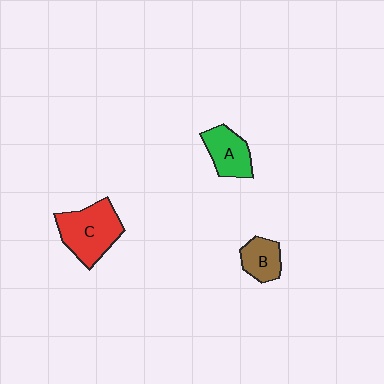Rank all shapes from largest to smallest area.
From largest to smallest: C (red), A (green), B (brown).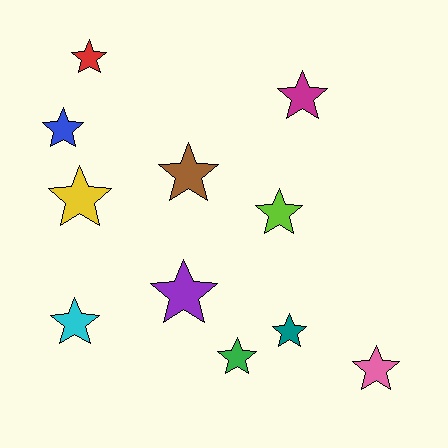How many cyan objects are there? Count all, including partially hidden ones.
There is 1 cyan object.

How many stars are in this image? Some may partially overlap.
There are 11 stars.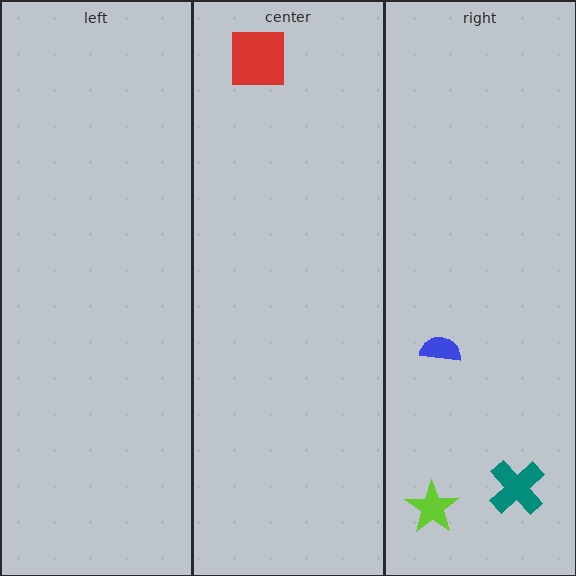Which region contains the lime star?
The right region.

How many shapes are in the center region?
1.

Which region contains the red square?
The center region.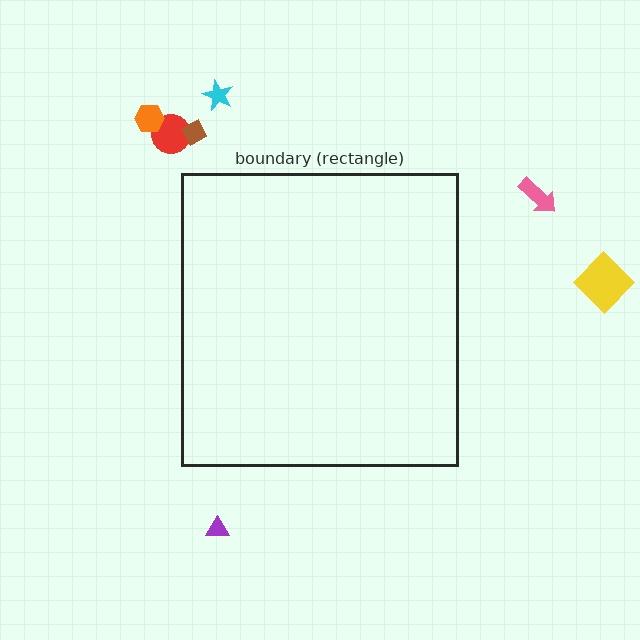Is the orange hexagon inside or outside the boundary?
Outside.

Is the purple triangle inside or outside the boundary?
Outside.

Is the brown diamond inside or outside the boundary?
Outside.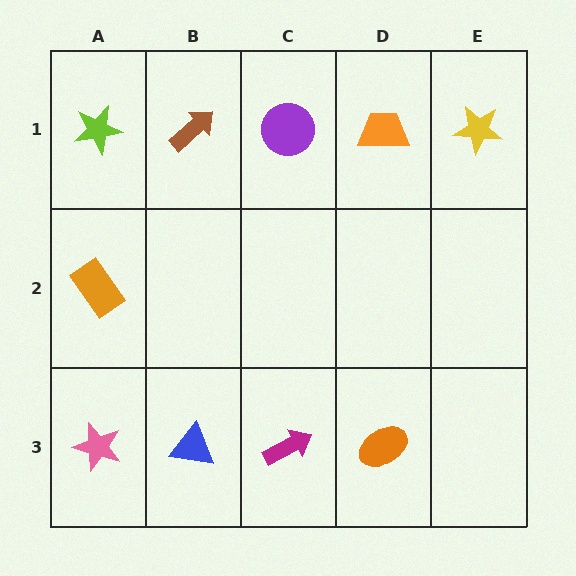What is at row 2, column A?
An orange rectangle.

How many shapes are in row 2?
1 shape.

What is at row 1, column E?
A yellow star.